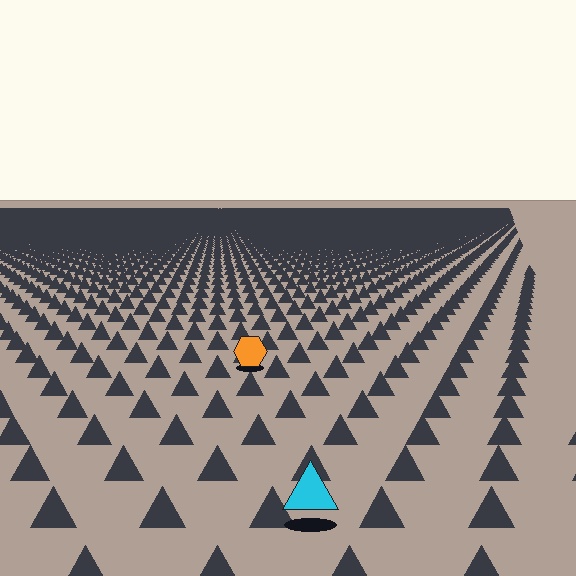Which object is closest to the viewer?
The cyan triangle is closest. The texture marks near it are larger and more spread out.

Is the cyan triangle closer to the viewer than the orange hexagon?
Yes. The cyan triangle is closer — you can tell from the texture gradient: the ground texture is coarser near it.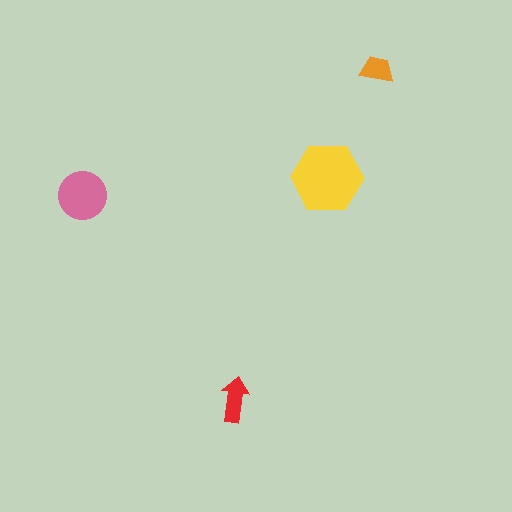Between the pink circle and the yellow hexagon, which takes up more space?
The yellow hexagon.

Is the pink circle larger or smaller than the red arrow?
Larger.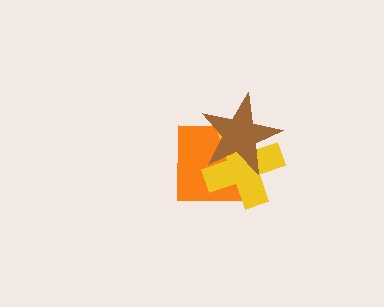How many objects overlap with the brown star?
2 objects overlap with the brown star.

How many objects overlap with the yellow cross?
2 objects overlap with the yellow cross.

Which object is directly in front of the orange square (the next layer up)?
The yellow cross is directly in front of the orange square.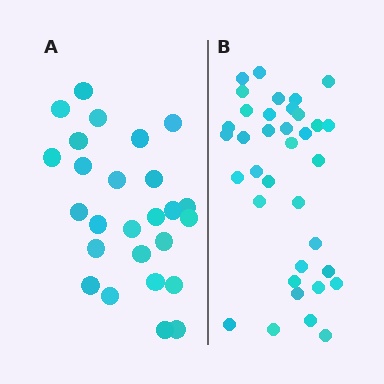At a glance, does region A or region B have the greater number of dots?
Region B (the right region) has more dots.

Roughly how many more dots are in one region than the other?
Region B has roughly 10 or so more dots than region A.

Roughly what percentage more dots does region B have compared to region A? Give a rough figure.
About 40% more.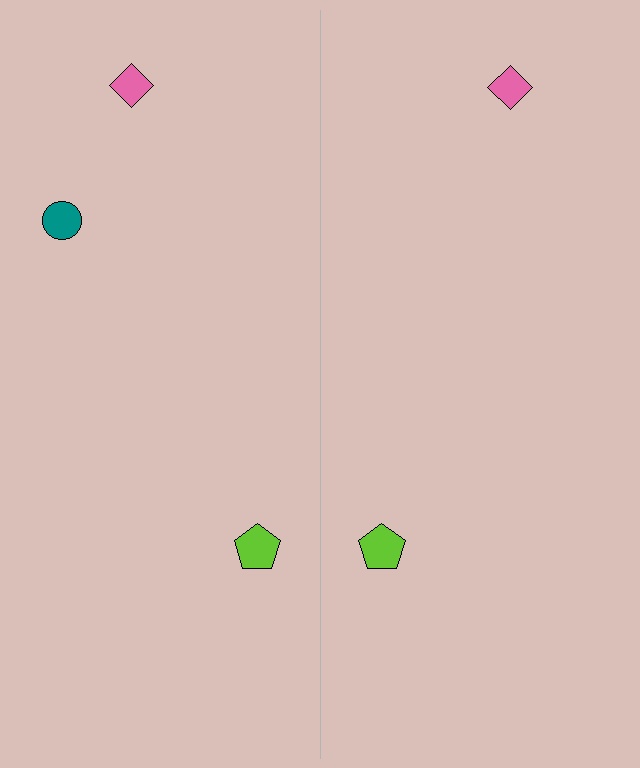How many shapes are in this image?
There are 5 shapes in this image.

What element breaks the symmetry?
A teal circle is missing from the right side.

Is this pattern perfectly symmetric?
No, the pattern is not perfectly symmetric. A teal circle is missing from the right side.